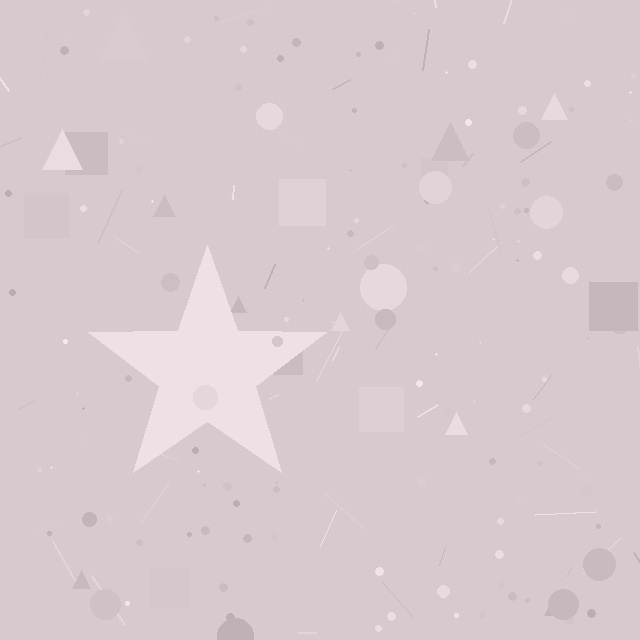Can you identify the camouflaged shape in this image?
The camouflaged shape is a star.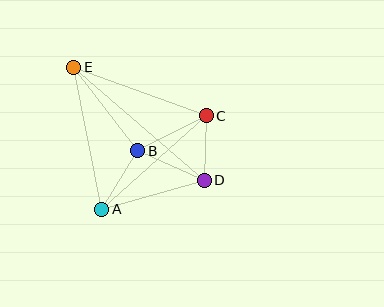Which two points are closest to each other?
Points C and D are closest to each other.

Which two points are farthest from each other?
Points D and E are farthest from each other.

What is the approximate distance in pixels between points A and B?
The distance between A and B is approximately 69 pixels.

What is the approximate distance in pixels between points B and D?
The distance between B and D is approximately 73 pixels.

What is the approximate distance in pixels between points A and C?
The distance between A and C is approximately 140 pixels.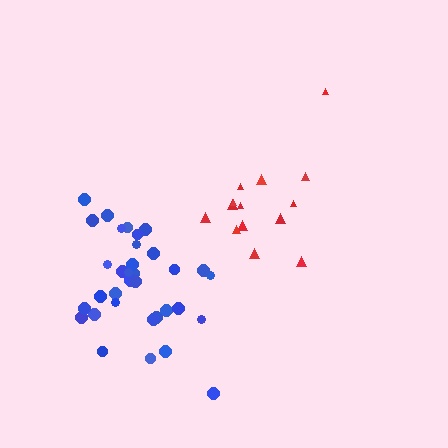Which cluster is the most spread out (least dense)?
Red.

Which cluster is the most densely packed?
Blue.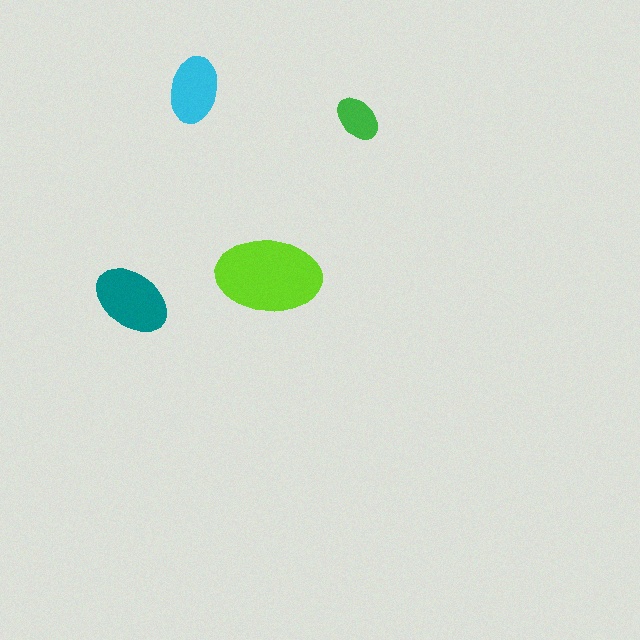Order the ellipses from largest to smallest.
the lime one, the teal one, the cyan one, the green one.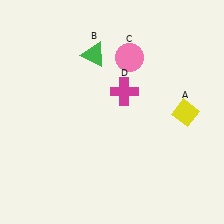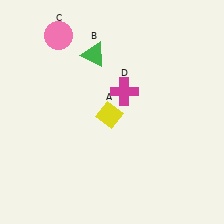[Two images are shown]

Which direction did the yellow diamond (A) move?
The yellow diamond (A) moved left.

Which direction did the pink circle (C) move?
The pink circle (C) moved left.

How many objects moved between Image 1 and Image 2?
2 objects moved between the two images.